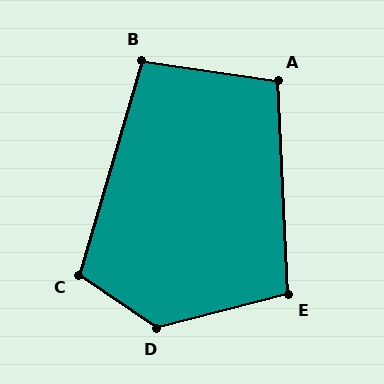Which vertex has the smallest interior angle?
B, at approximately 98 degrees.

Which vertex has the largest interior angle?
D, at approximately 131 degrees.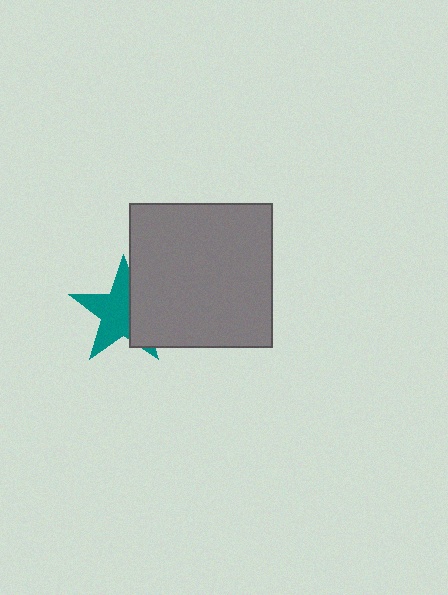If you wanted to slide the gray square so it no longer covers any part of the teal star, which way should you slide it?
Slide it right — that is the most direct way to separate the two shapes.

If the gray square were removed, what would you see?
You would see the complete teal star.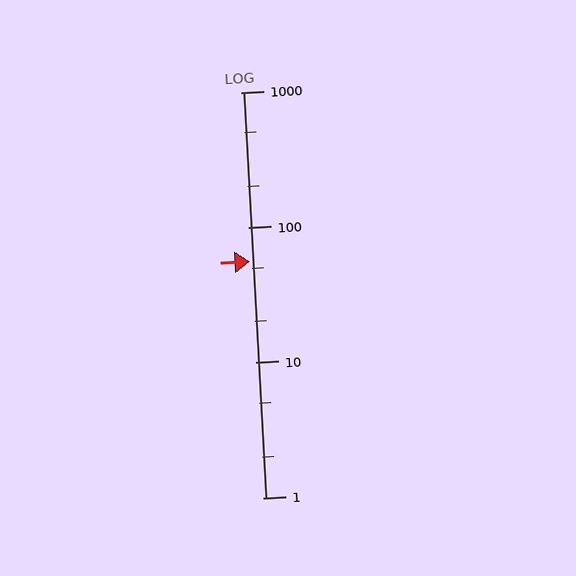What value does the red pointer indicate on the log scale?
The pointer indicates approximately 56.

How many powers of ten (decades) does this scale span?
The scale spans 3 decades, from 1 to 1000.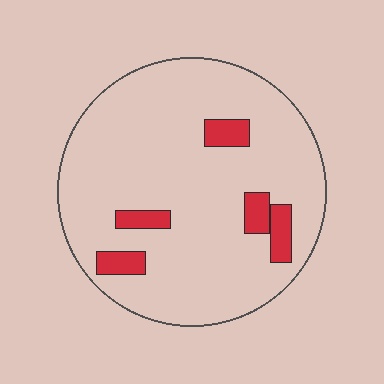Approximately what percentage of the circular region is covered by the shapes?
Approximately 10%.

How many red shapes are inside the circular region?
5.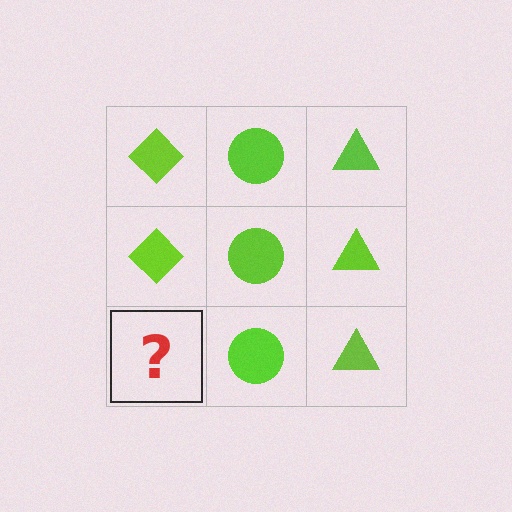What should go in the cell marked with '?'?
The missing cell should contain a lime diamond.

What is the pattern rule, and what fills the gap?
The rule is that each column has a consistent shape. The gap should be filled with a lime diamond.